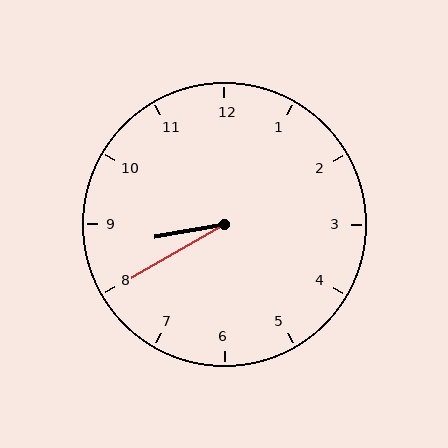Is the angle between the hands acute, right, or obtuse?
It is acute.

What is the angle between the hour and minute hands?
Approximately 20 degrees.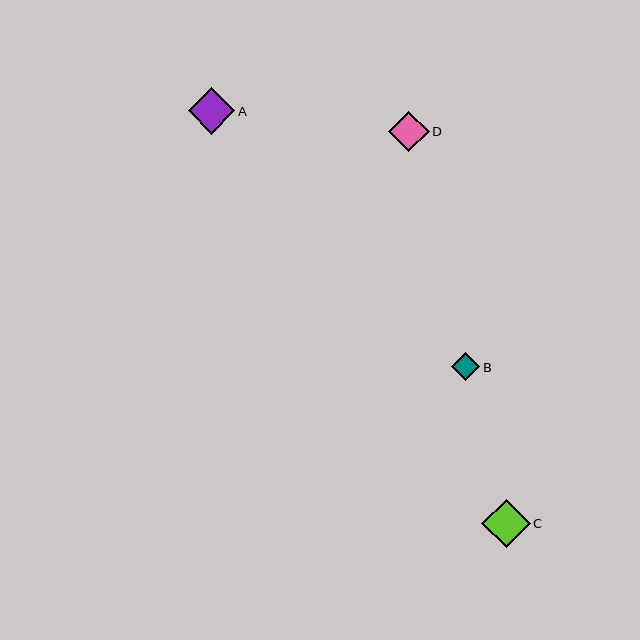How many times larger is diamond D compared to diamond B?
Diamond D is approximately 1.4 times the size of diamond B.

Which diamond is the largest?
Diamond C is the largest with a size of approximately 49 pixels.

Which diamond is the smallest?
Diamond B is the smallest with a size of approximately 28 pixels.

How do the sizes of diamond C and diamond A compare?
Diamond C and diamond A are approximately the same size.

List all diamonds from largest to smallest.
From largest to smallest: C, A, D, B.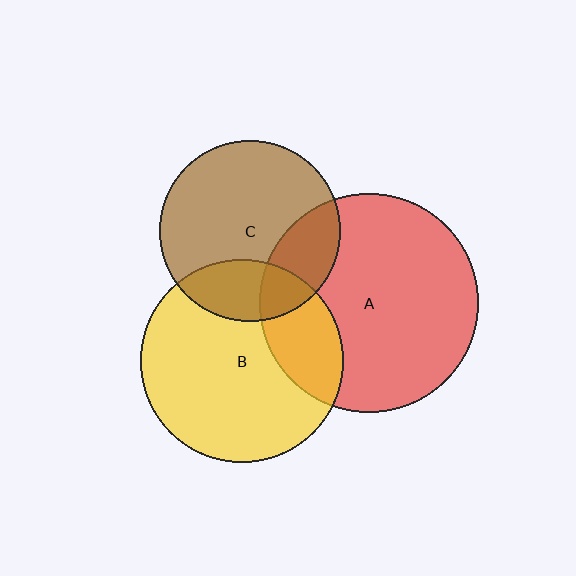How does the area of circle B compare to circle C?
Approximately 1.3 times.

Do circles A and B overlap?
Yes.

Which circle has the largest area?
Circle A (red).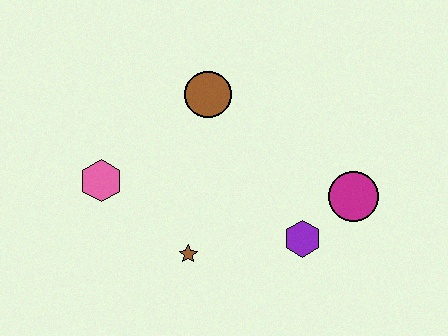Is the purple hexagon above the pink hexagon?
No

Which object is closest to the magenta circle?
The purple hexagon is closest to the magenta circle.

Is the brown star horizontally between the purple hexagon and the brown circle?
No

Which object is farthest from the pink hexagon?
The magenta circle is farthest from the pink hexagon.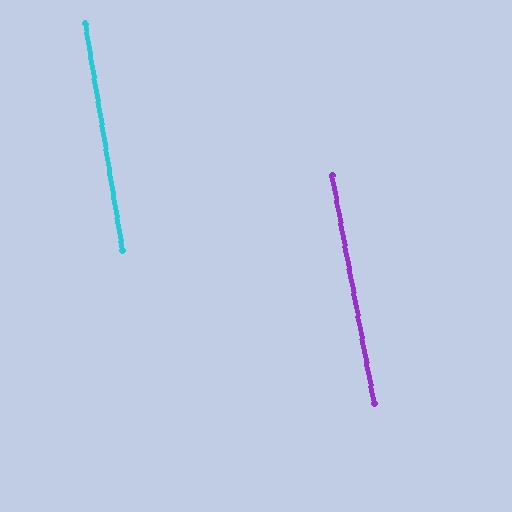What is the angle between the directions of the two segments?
Approximately 1 degree.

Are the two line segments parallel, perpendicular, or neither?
Parallel — their directions differ by only 1.1°.